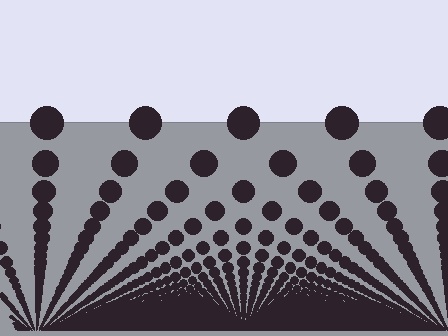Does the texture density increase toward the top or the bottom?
Density increases toward the bottom.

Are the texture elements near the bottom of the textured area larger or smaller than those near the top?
Smaller. The gradient is inverted — elements near the bottom are smaller and denser.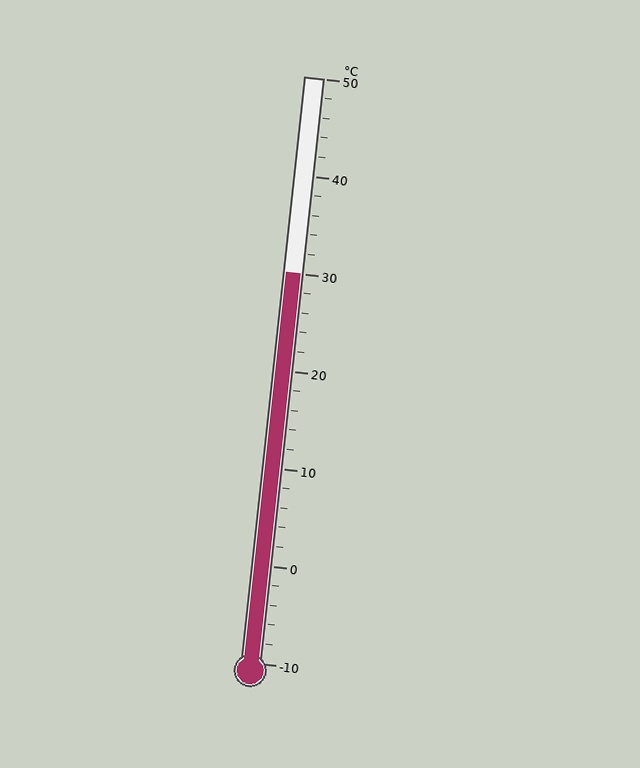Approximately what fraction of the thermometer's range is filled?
The thermometer is filled to approximately 65% of its range.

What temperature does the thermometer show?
The thermometer shows approximately 30°C.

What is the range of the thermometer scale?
The thermometer scale ranges from -10°C to 50°C.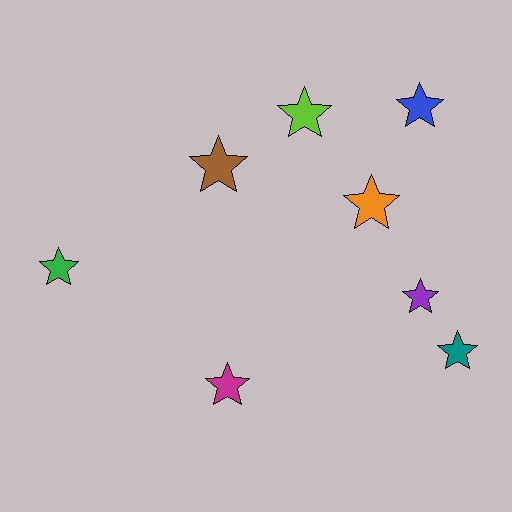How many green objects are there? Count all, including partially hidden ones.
There is 1 green object.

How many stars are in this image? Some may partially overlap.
There are 8 stars.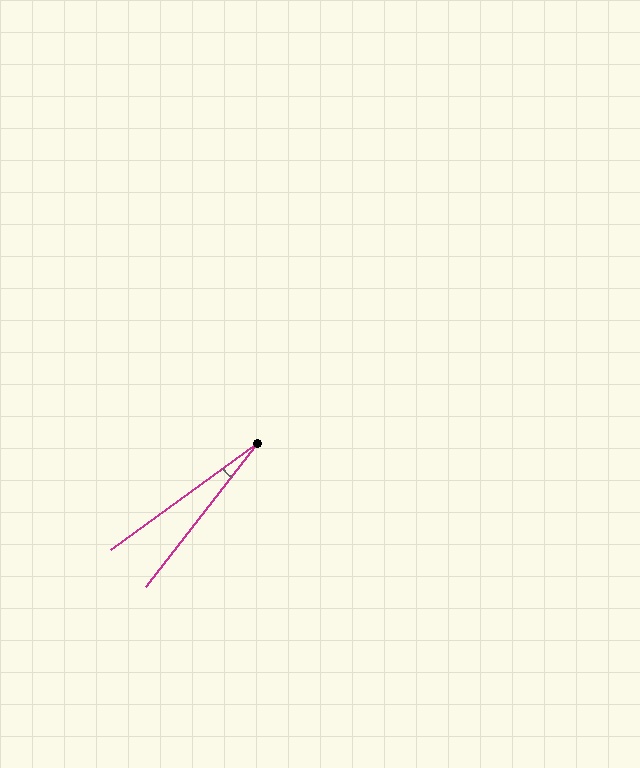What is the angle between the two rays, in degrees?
Approximately 16 degrees.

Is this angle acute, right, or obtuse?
It is acute.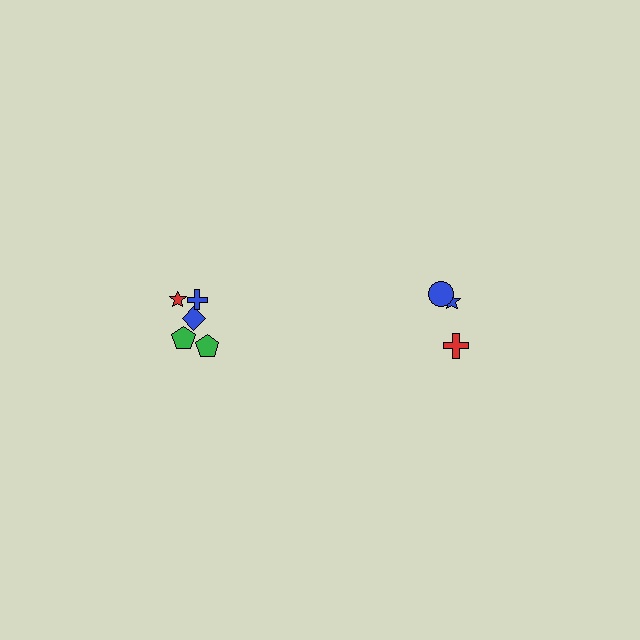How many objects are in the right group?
There are 3 objects.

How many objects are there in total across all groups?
There are 8 objects.